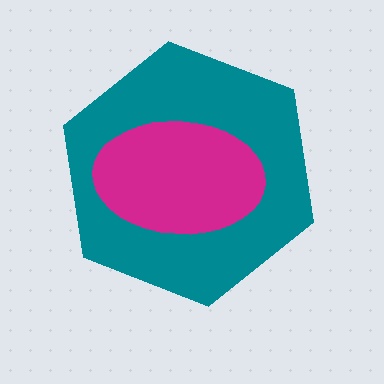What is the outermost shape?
The teal hexagon.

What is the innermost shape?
The magenta ellipse.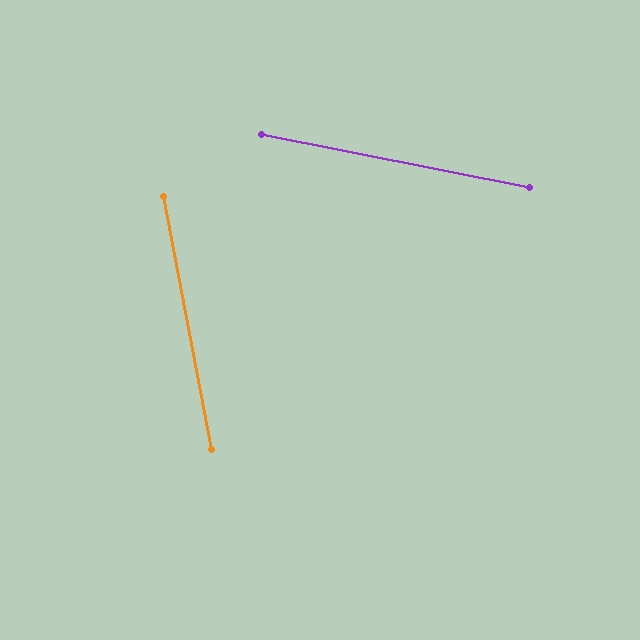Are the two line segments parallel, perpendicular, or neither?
Neither parallel nor perpendicular — they differ by about 68°.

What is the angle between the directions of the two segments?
Approximately 68 degrees.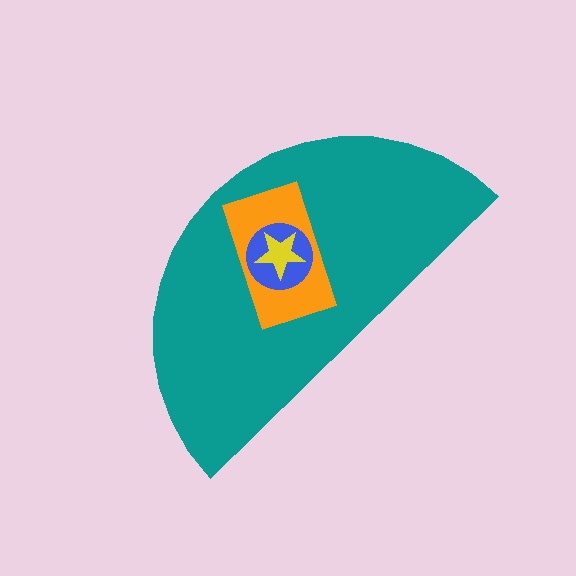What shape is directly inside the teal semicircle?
The orange rectangle.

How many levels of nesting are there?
4.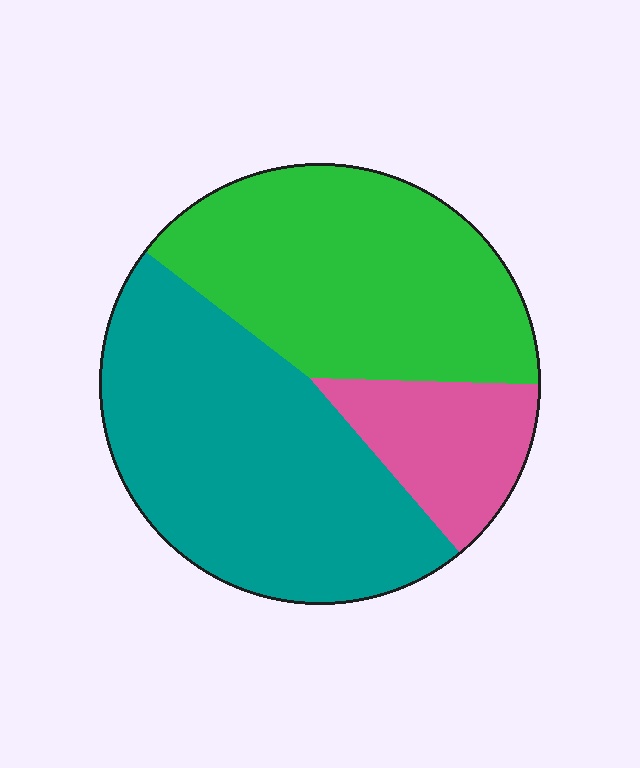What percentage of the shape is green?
Green covers roughly 40% of the shape.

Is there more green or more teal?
Teal.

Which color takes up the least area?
Pink, at roughly 15%.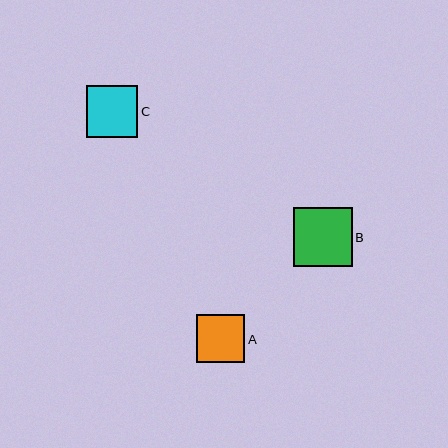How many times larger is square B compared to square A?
Square B is approximately 1.2 times the size of square A.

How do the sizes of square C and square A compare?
Square C and square A are approximately the same size.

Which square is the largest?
Square B is the largest with a size of approximately 59 pixels.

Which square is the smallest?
Square A is the smallest with a size of approximately 48 pixels.